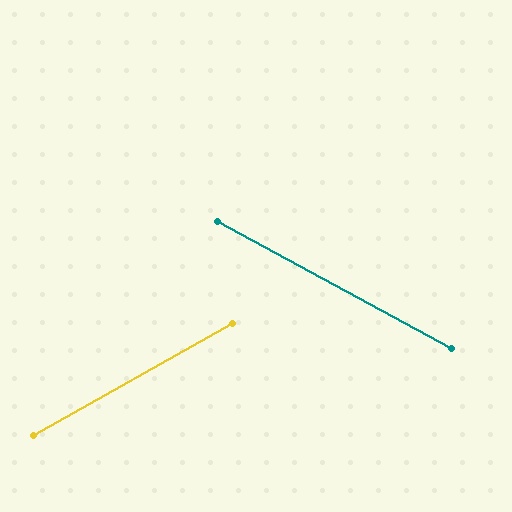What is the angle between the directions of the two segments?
Approximately 58 degrees.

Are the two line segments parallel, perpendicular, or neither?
Neither parallel nor perpendicular — they differ by about 58°.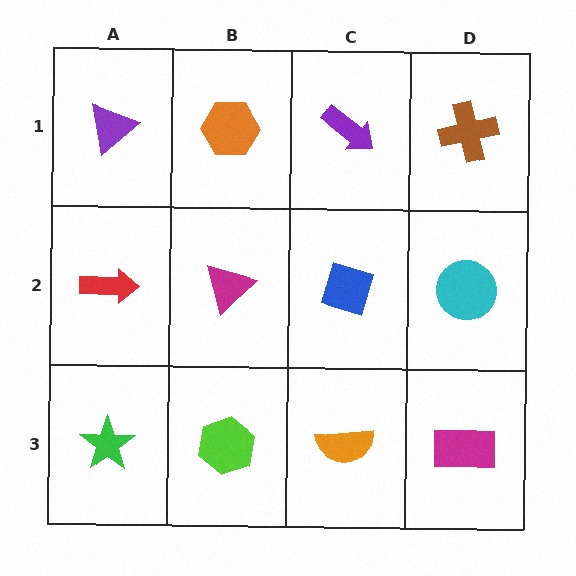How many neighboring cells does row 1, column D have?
2.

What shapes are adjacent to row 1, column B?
A magenta triangle (row 2, column B), a purple triangle (row 1, column A), a purple arrow (row 1, column C).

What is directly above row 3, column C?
A blue diamond.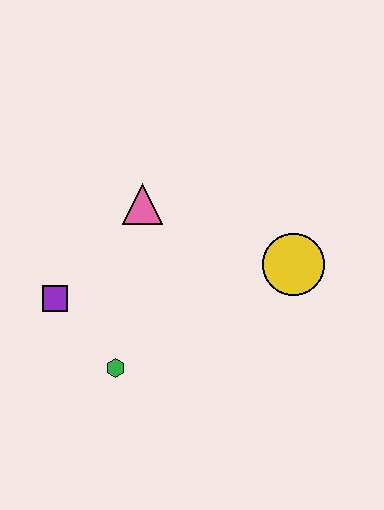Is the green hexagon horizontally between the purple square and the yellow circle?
Yes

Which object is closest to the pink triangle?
The purple square is closest to the pink triangle.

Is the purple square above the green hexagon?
Yes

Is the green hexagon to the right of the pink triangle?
No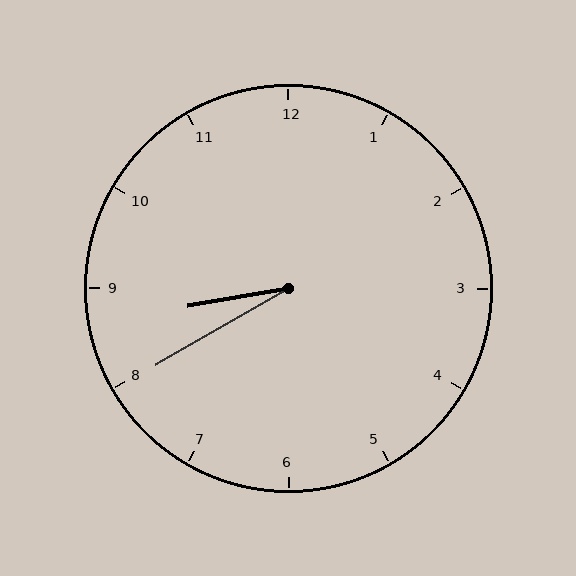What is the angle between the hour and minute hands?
Approximately 20 degrees.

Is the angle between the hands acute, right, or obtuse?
It is acute.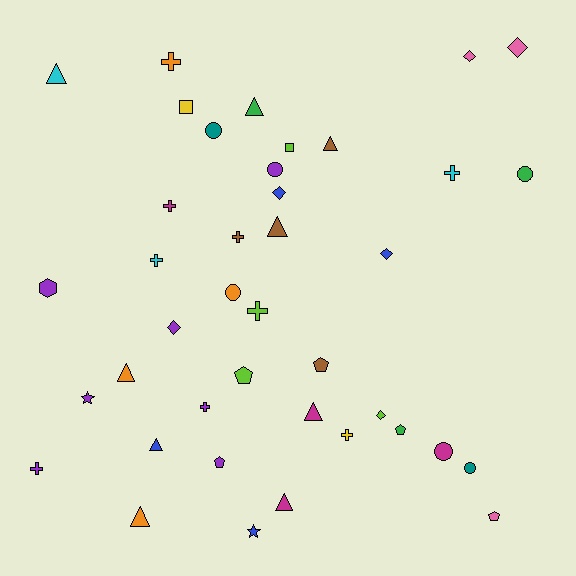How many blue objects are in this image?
There are 4 blue objects.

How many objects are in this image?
There are 40 objects.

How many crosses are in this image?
There are 9 crosses.